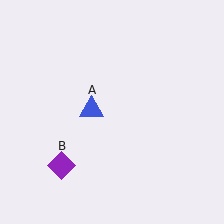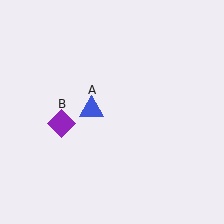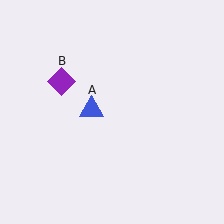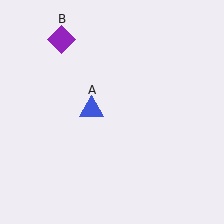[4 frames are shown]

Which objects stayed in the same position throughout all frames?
Blue triangle (object A) remained stationary.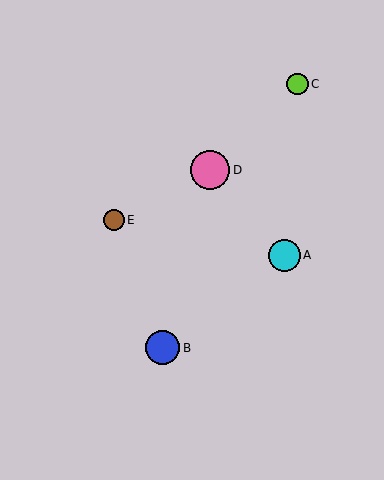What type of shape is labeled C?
Shape C is a lime circle.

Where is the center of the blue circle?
The center of the blue circle is at (162, 348).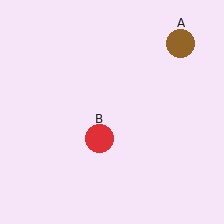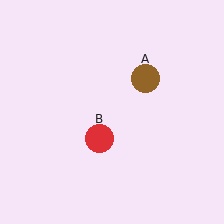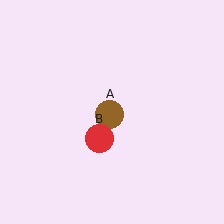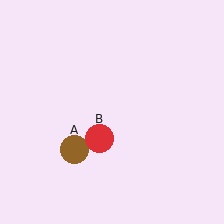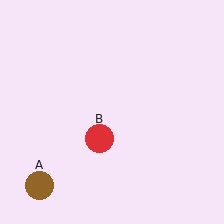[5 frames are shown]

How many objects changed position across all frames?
1 object changed position: brown circle (object A).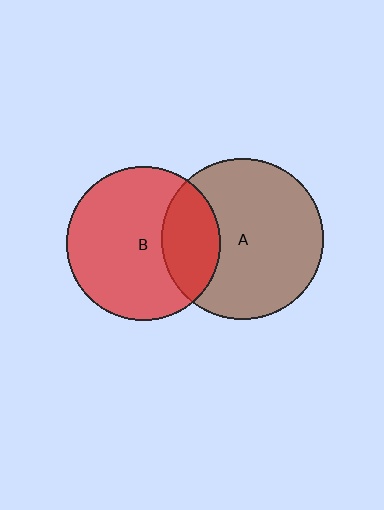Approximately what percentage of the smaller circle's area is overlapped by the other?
Approximately 25%.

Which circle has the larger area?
Circle A (brown).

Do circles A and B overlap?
Yes.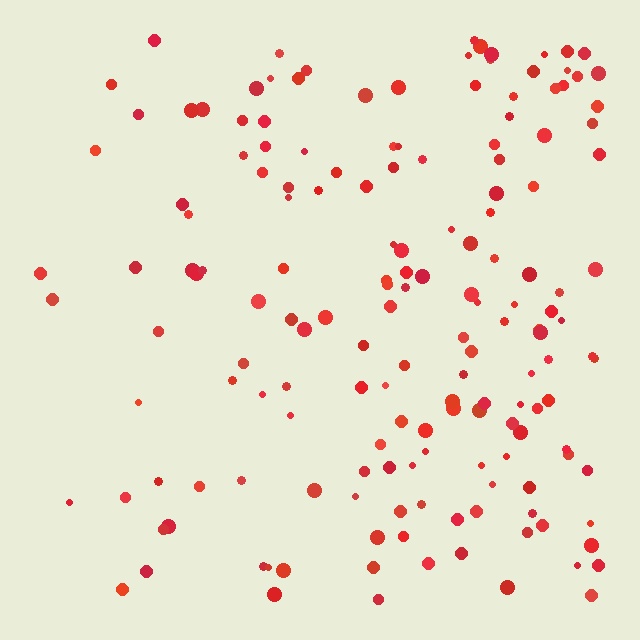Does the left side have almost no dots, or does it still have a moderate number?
Still a moderate number, just noticeably fewer than the right.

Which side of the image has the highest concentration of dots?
The right.